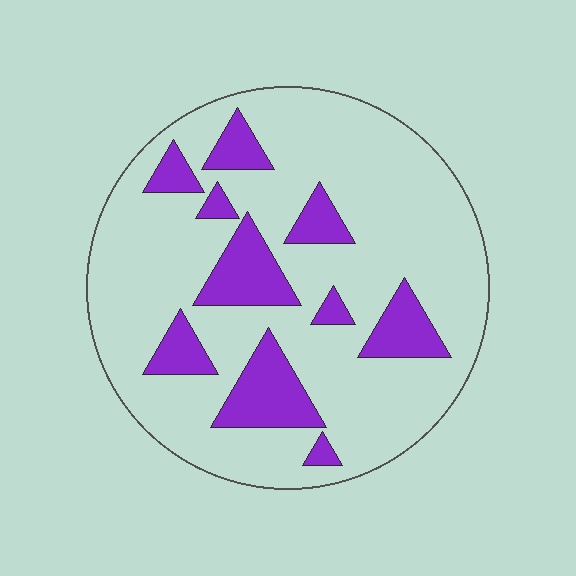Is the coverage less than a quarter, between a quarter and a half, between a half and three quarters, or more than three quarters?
Less than a quarter.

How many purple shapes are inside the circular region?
10.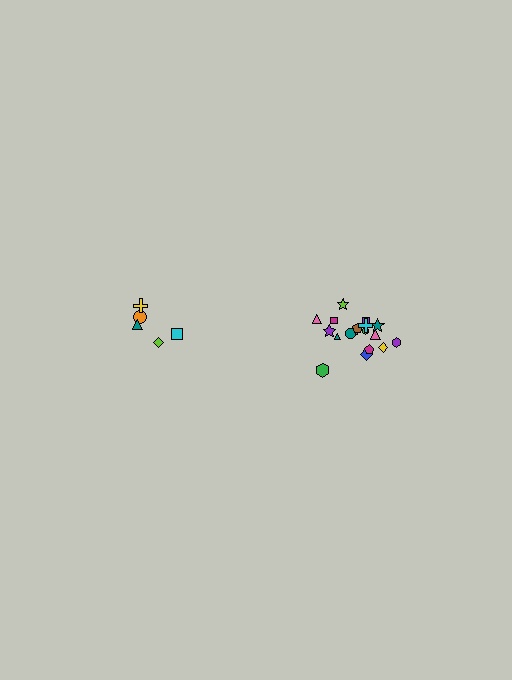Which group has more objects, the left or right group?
The right group.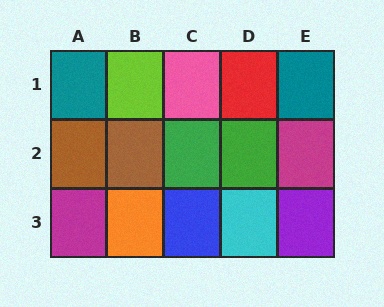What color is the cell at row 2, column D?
Green.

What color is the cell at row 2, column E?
Magenta.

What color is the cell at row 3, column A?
Magenta.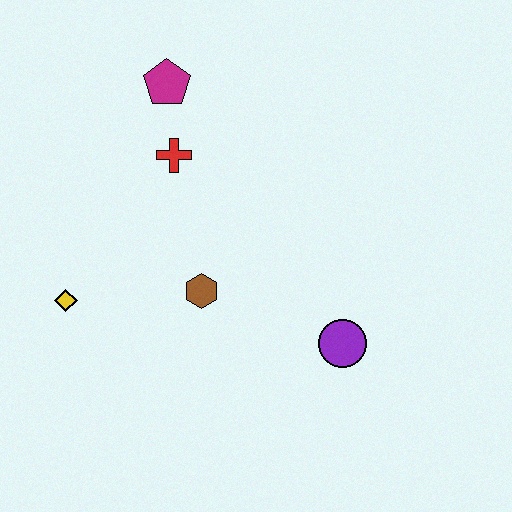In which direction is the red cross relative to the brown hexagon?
The red cross is above the brown hexagon.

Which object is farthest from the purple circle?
The magenta pentagon is farthest from the purple circle.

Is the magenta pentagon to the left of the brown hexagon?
Yes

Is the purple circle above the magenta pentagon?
No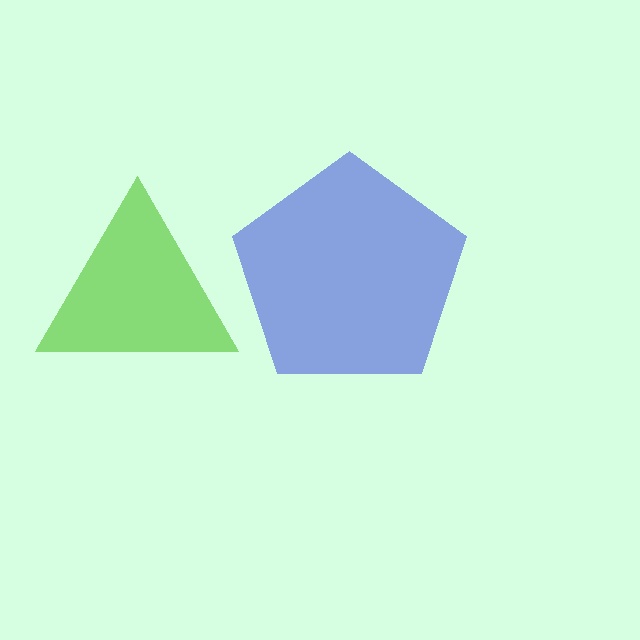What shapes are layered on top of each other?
The layered shapes are: a lime triangle, a blue pentagon.